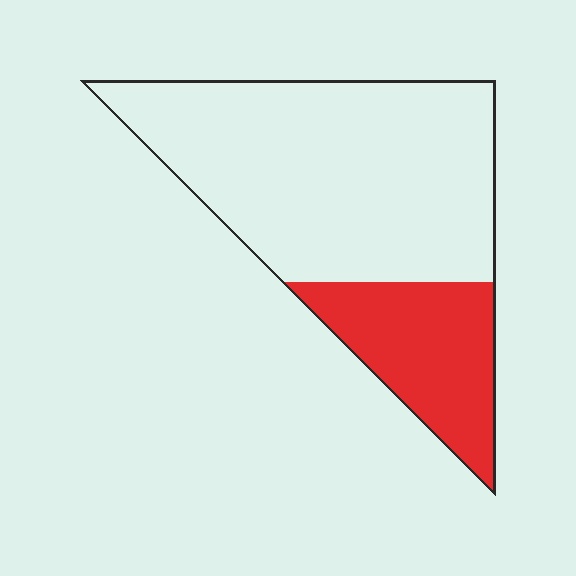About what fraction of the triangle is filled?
About one quarter (1/4).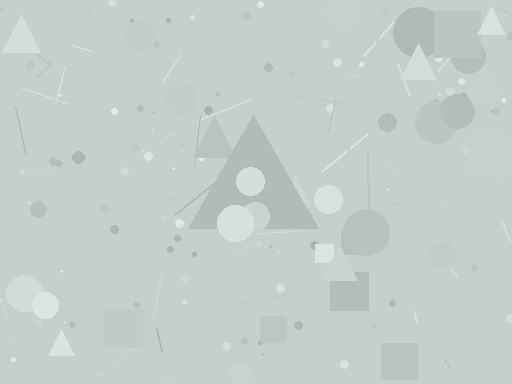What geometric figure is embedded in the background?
A triangle is embedded in the background.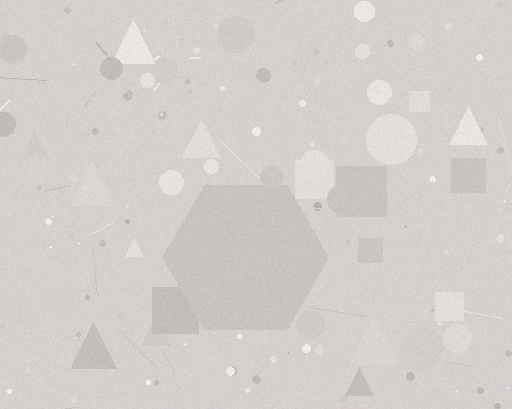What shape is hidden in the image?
A hexagon is hidden in the image.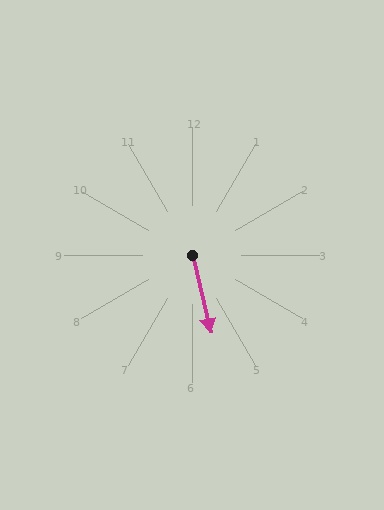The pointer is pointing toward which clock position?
Roughly 6 o'clock.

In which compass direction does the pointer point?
South.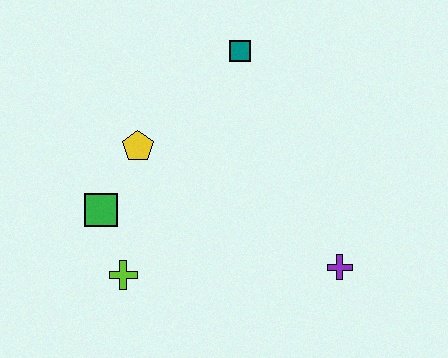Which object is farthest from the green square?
The purple cross is farthest from the green square.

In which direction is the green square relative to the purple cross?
The green square is to the left of the purple cross.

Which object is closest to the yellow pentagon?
The green square is closest to the yellow pentagon.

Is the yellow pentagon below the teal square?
Yes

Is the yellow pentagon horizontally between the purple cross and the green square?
Yes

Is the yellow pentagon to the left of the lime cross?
No